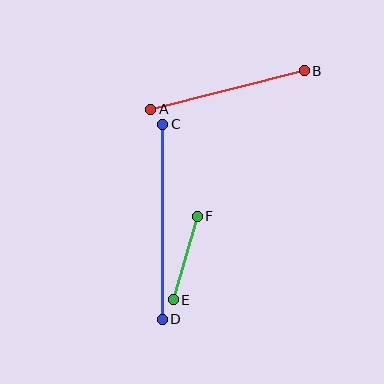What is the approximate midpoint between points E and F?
The midpoint is at approximately (185, 258) pixels.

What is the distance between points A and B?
The distance is approximately 159 pixels.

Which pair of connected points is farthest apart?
Points C and D are farthest apart.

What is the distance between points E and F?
The distance is approximately 87 pixels.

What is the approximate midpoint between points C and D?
The midpoint is at approximately (163, 222) pixels.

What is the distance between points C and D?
The distance is approximately 195 pixels.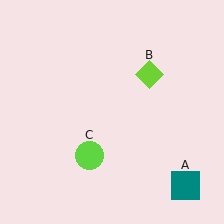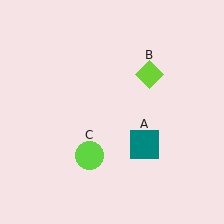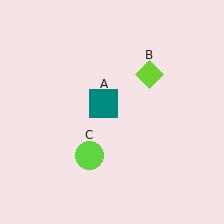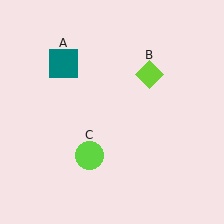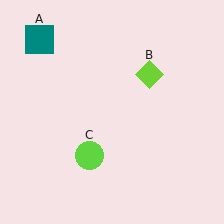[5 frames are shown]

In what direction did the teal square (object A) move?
The teal square (object A) moved up and to the left.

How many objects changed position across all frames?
1 object changed position: teal square (object A).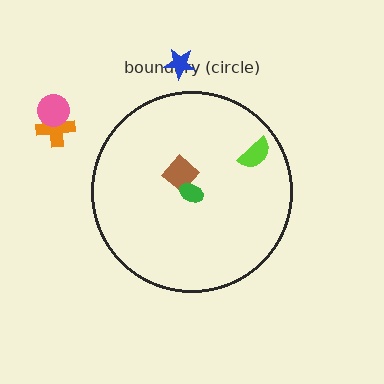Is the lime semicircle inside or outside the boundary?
Inside.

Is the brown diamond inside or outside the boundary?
Inside.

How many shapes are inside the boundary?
3 inside, 3 outside.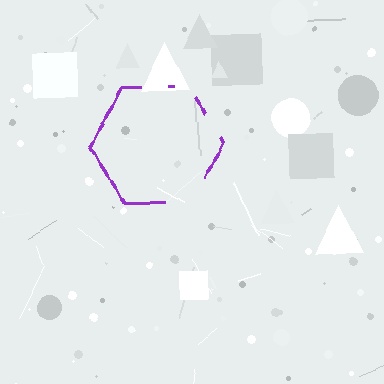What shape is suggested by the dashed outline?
The dashed outline suggests a hexagon.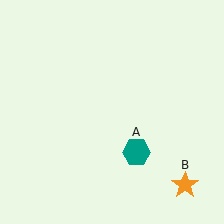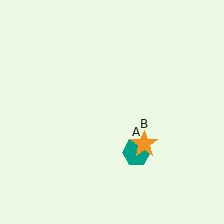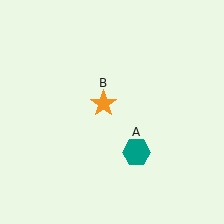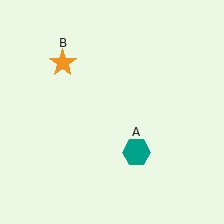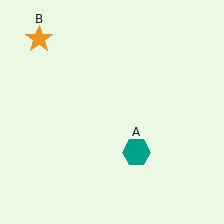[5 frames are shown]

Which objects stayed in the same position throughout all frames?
Teal hexagon (object A) remained stationary.